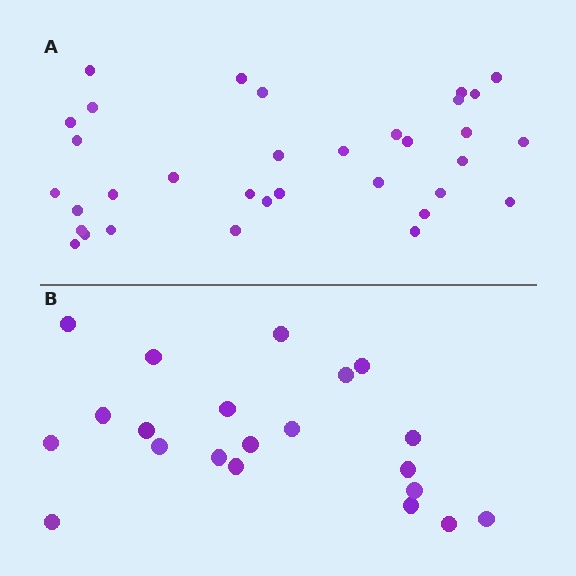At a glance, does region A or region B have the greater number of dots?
Region A (the top region) has more dots.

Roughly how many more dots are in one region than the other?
Region A has approximately 15 more dots than region B.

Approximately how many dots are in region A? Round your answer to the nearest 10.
About 30 dots. (The exact count is 34, which rounds to 30.)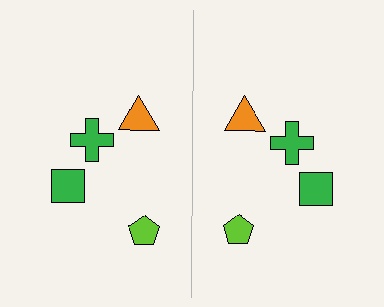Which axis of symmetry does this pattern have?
The pattern has a vertical axis of symmetry running through the center of the image.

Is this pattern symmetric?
Yes, this pattern has bilateral (reflection) symmetry.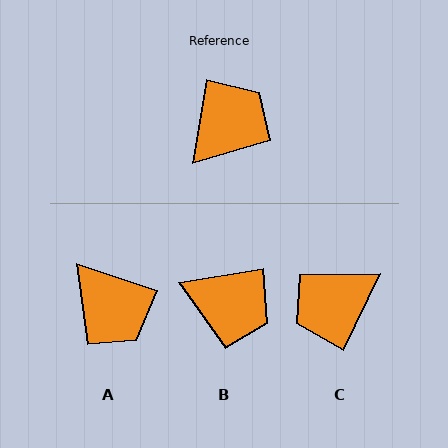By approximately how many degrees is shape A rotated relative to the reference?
Approximately 99 degrees clockwise.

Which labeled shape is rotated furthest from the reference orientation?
C, about 164 degrees away.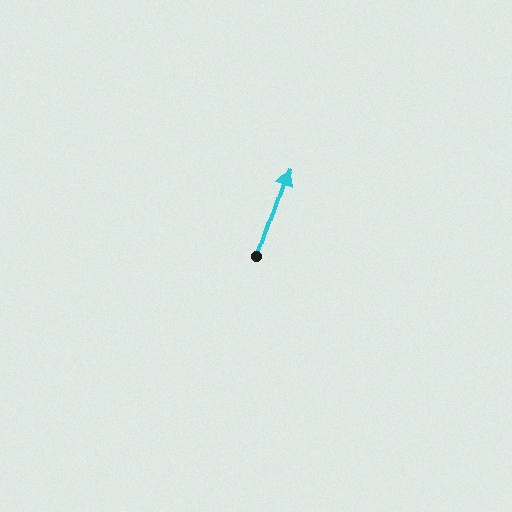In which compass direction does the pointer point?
North.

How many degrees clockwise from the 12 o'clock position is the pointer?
Approximately 19 degrees.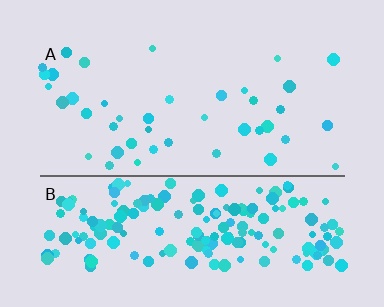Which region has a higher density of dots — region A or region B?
B (the bottom).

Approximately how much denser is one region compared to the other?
Approximately 4.6× — region B over region A.